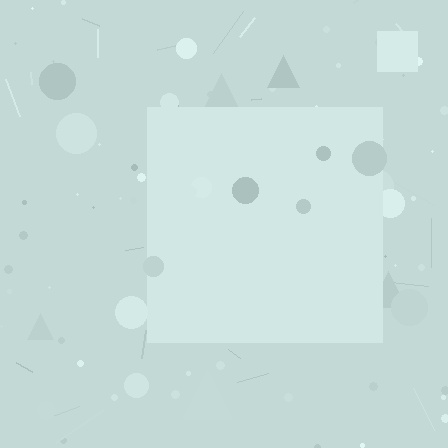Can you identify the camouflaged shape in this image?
The camouflaged shape is a square.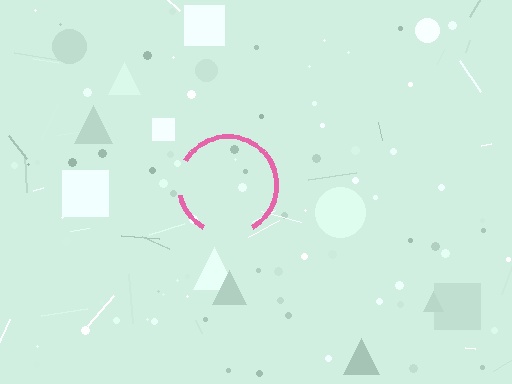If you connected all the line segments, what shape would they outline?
They would outline a circle.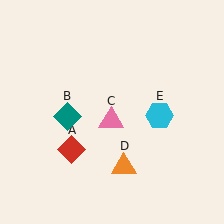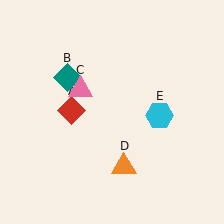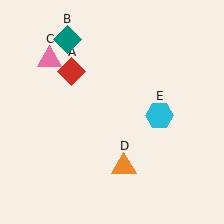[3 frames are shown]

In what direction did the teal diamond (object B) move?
The teal diamond (object B) moved up.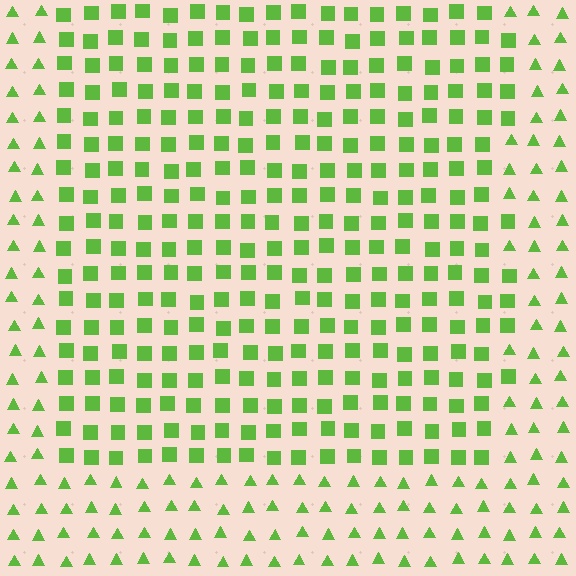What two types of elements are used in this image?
The image uses squares inside the rectangle region and triangles outside it.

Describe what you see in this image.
The image is filled with small lime elements arranged in a uniform grid. A rectangle-shaped region contains squares, while the surrounding area contains triangles. The boundary is defined purely by the change in element shape.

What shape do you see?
I see a rectangle.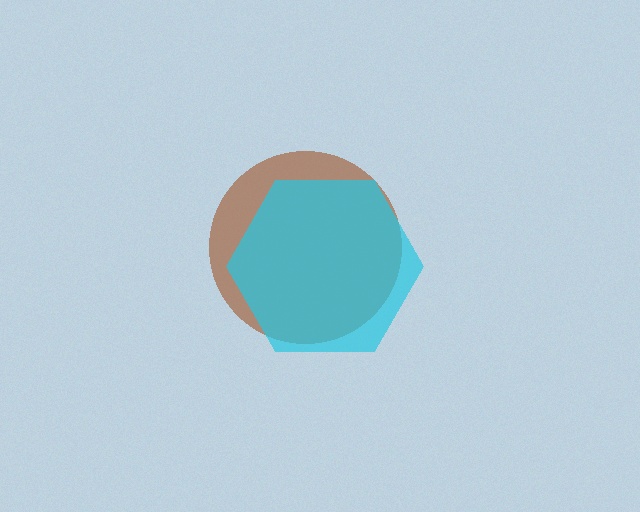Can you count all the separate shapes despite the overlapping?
Yes, there are 2 separate shapes.